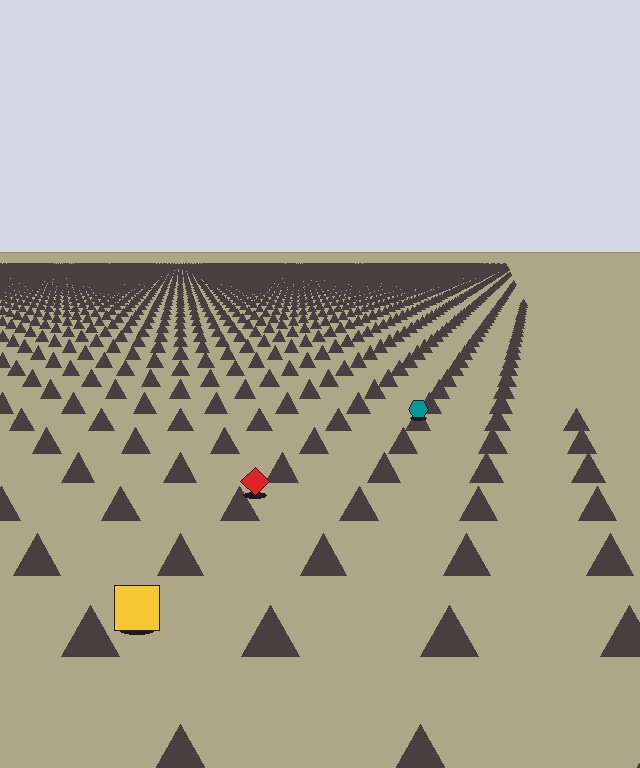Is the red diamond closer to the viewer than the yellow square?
No. The yellow square is closer — you can tell from the texture gradient: the ground texture is coarser near it.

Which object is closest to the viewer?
The yellow square is closest. The texture marks near it are larger and more spread out.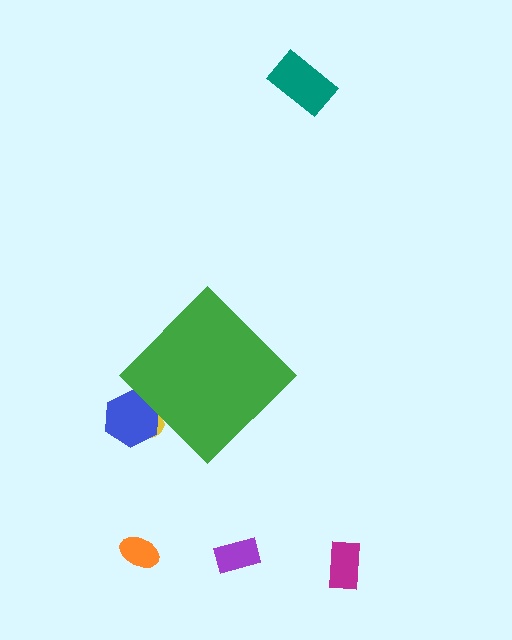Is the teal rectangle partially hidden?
No, the teal rectangle is fully visible.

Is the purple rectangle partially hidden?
No, the purple rectangle is fully visible.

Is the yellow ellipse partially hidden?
Yes, the yellow ellipse is partially hidden behind the green diamond.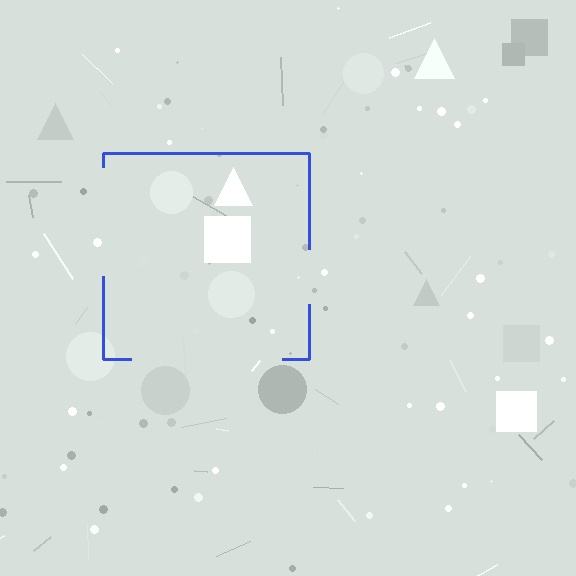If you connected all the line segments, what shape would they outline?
They would outline a square.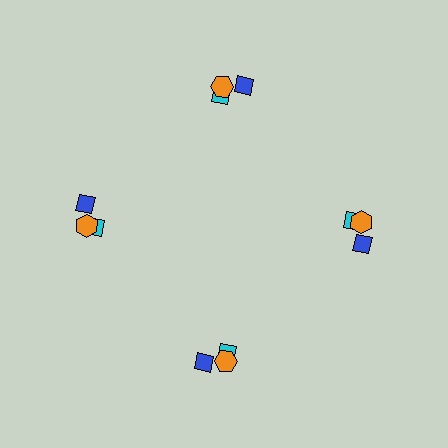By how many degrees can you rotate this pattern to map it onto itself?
The pattern maps onto itself every 90 degrees of rotation.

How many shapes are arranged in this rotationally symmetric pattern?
There are 12 shapes, arranged in 4 groups of 3.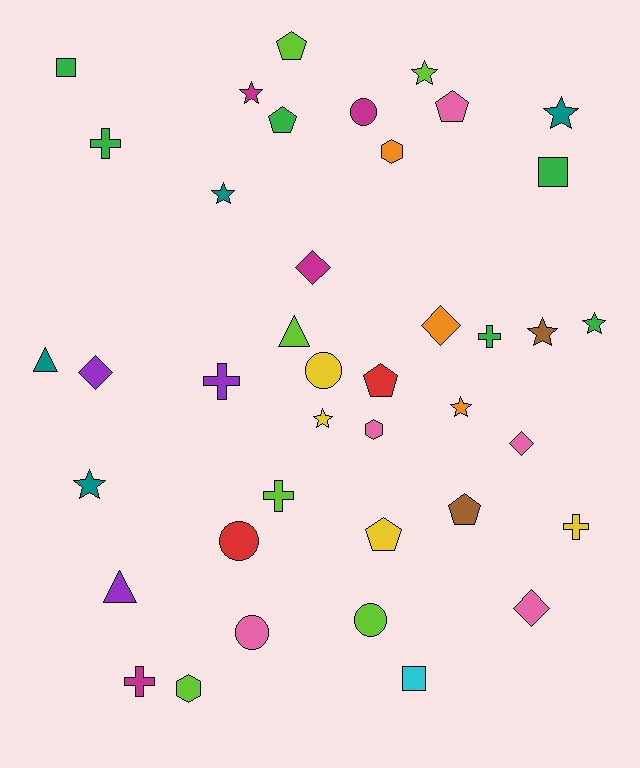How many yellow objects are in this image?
There are 4 yellow objects.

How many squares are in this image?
There are 3 squares.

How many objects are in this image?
There are 40 objects.